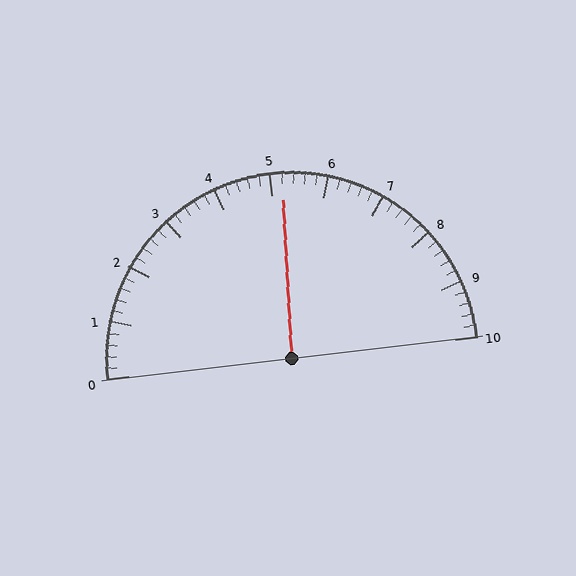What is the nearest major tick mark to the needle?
The nearest major tick mark is 5.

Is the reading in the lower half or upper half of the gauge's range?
The reading is in the upper half of the range (0 to 10).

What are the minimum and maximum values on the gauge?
The gauge ranges from 0 to 10.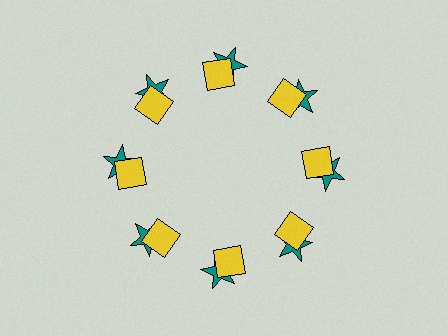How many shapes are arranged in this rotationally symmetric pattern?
There are 16 shapes, arranged in 8 groups of 2.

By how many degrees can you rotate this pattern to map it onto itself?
The pattern maps onto itself every 45 degrees of rotation.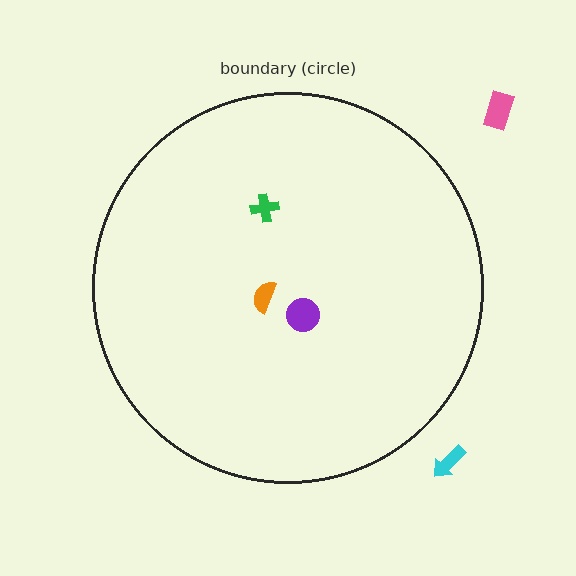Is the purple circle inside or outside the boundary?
Inside.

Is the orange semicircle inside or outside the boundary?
Inside.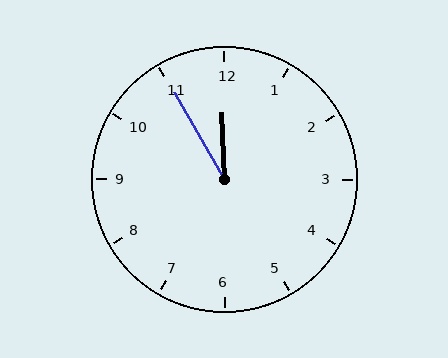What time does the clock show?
11:55.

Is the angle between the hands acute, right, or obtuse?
It is acute.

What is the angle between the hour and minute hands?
Approximately 28 degrees.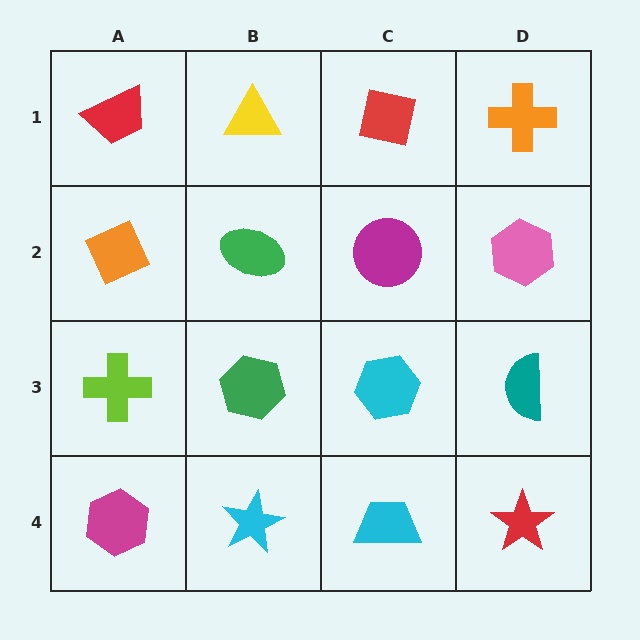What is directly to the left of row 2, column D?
A magenta circle.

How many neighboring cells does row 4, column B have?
3.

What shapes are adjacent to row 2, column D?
An orange cross (row 1, column D), a teal semicircle (row 3, column D), a magenta circle (row 2, column C).